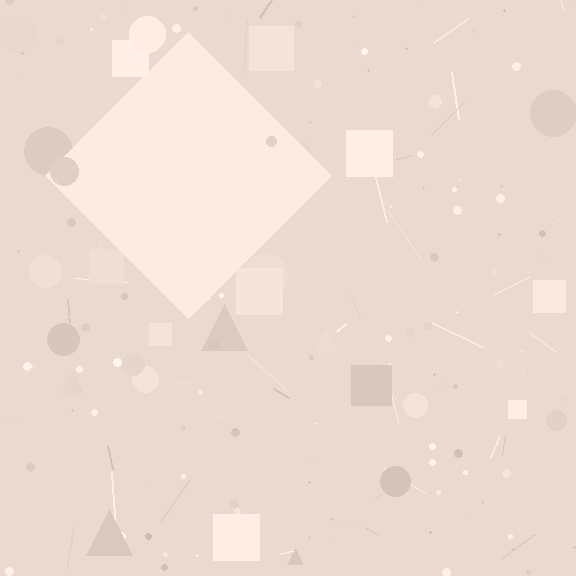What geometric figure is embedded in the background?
A diamond is embedded in the background.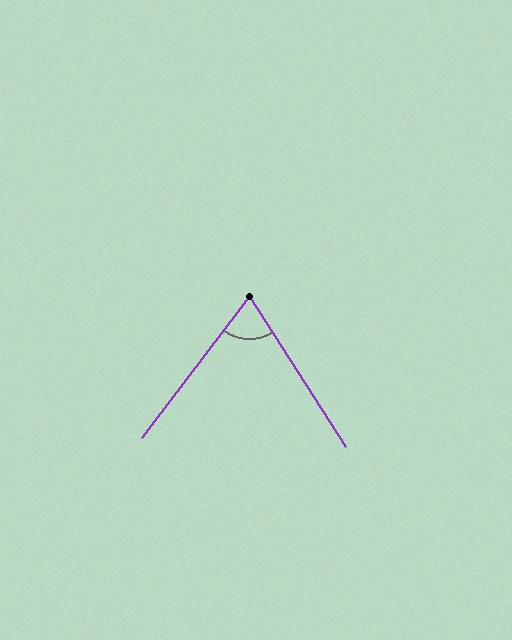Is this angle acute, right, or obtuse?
It is acute.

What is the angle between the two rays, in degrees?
Approximately 70 degrees.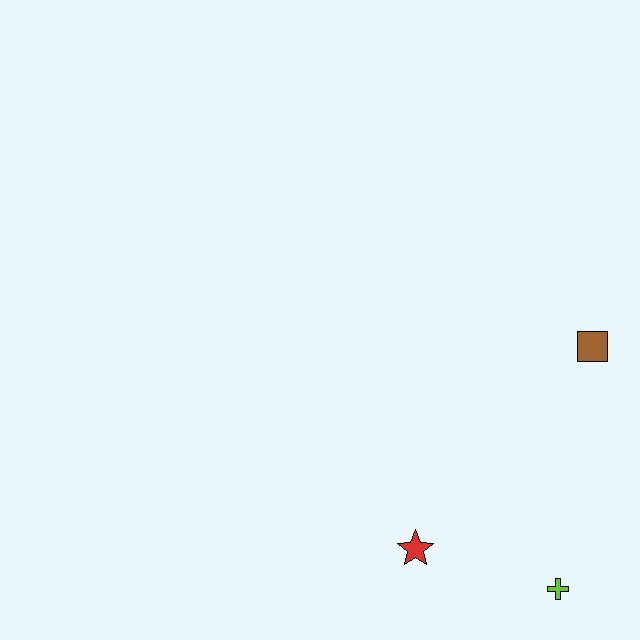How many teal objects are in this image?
There are no teal objects.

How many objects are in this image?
There are 3 objects.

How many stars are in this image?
There is 1 star.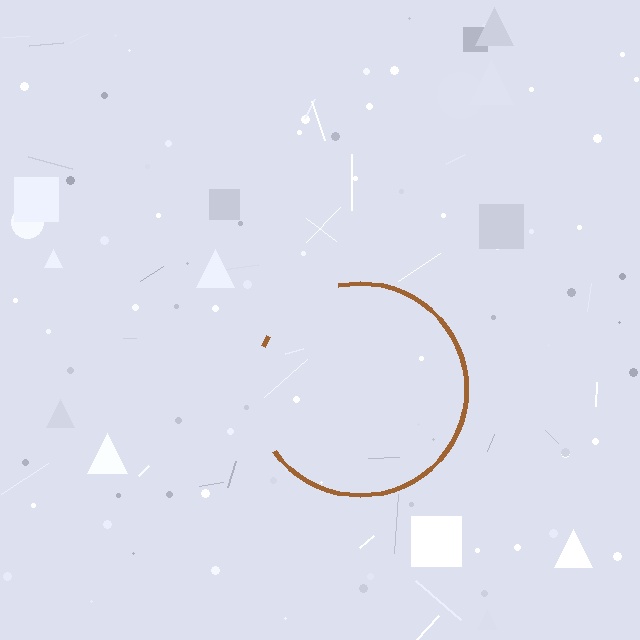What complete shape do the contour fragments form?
The contour fragments form a circle.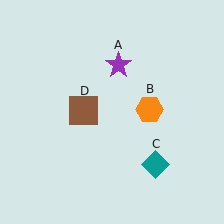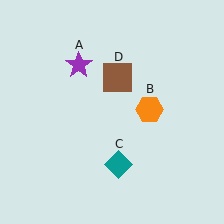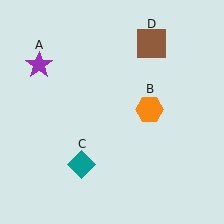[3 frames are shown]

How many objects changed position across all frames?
3 objects changed position: purple star (object A), teal diamond (object C), brown square (object D).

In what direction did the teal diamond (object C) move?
The teal diamond (object C) moved left.